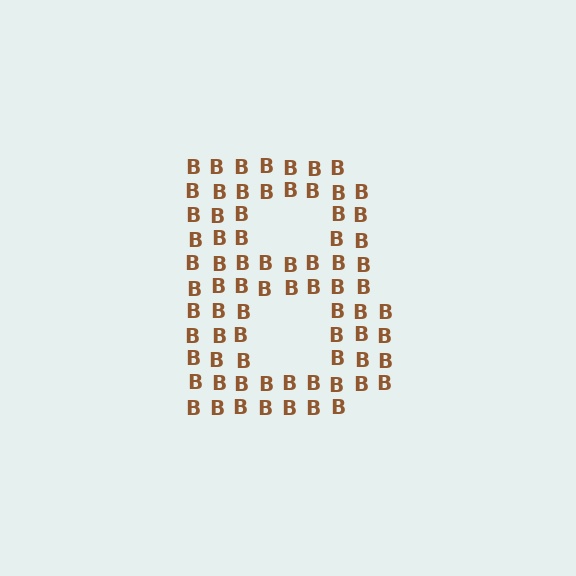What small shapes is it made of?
It is made of small letter B's.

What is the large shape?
The large shape is the letter B.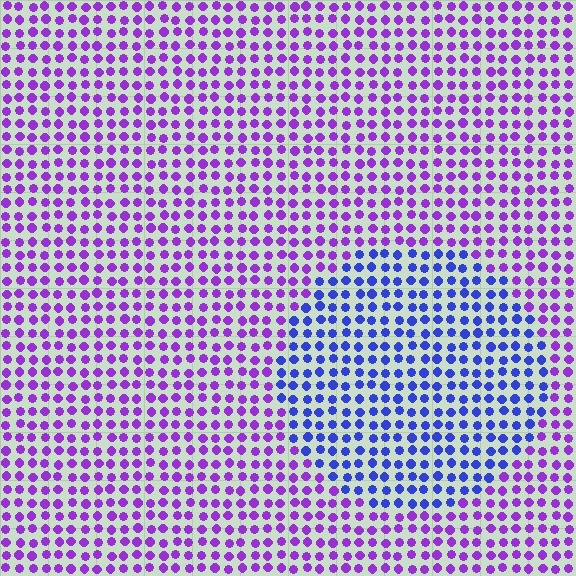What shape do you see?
I see a circle.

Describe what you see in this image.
The image is filled with small purple elements in a uniform arrangement. A circle-shaped region is visible where the elements are tinted to a slightly different hue, forming a subtle color boundary.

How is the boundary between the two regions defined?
The boundary is defined purely by a slight shift in hue (about 45 degrees). Spacing, size, and orientation are identical on both sides.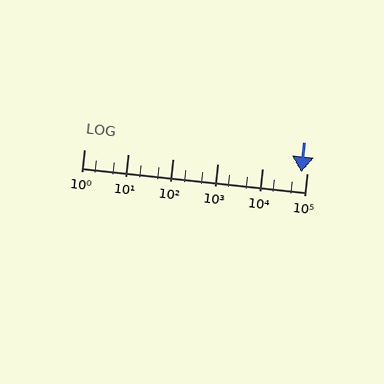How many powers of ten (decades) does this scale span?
The scale spans 5 decades, from 1 to 100000.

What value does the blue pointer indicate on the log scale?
The pointer indicates approximately 77000.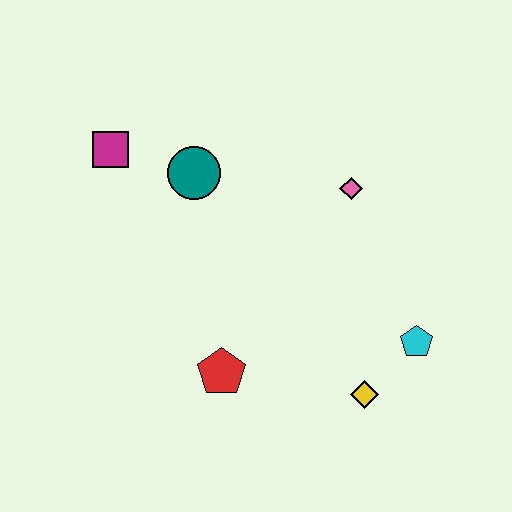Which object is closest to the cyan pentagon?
The yellow diamond is closest to the cyan pentagon.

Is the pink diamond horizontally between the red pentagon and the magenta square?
No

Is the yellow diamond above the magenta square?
No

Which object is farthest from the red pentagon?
The magenta square is farthest from the red pentagon.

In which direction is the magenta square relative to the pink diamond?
The magenta square is to the left of the pink diamond.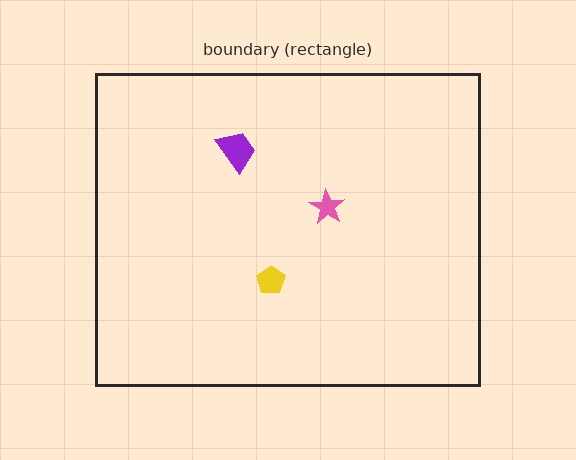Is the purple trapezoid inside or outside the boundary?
Inside.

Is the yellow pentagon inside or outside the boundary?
Inside.